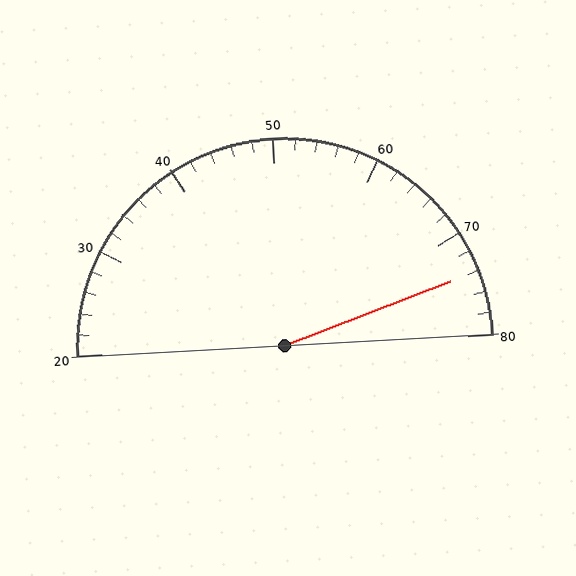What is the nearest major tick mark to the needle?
The nearest major tick mark is 70.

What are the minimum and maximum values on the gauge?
The gauge ranges from 20 to 80.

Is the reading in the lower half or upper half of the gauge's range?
The reading is in the upper half of the range (20 to 80).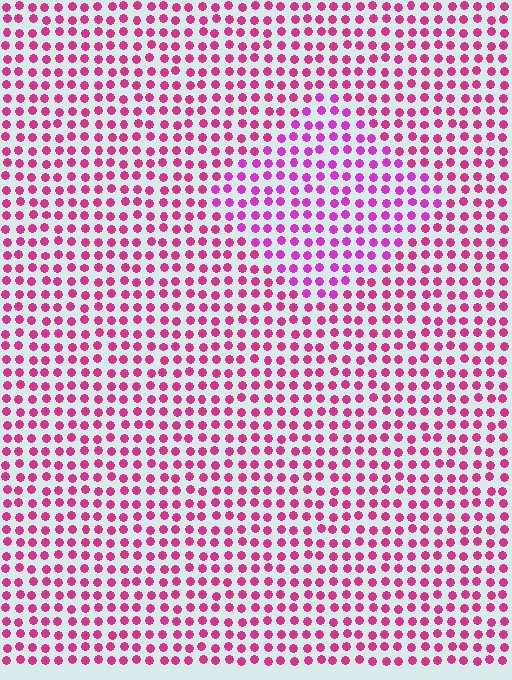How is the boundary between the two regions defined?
The boundary is defined purely by a slight shift in hue (about 25 degrees). Spacing, size, and orientation are identical on both sides.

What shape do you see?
I see a diamond.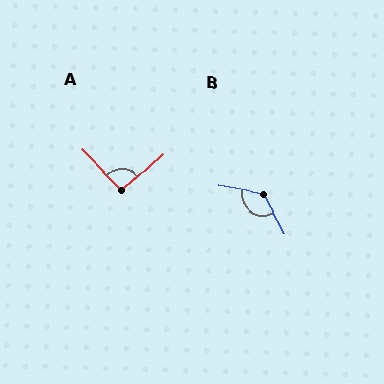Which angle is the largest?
B, at approximately 128 degrees.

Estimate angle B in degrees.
Approximately 128 degrees.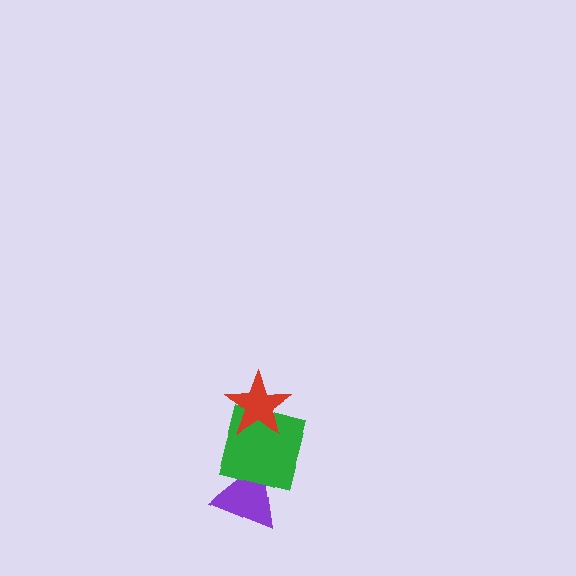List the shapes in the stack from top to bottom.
From top to bottom: the red star, the green square, the purple triangle.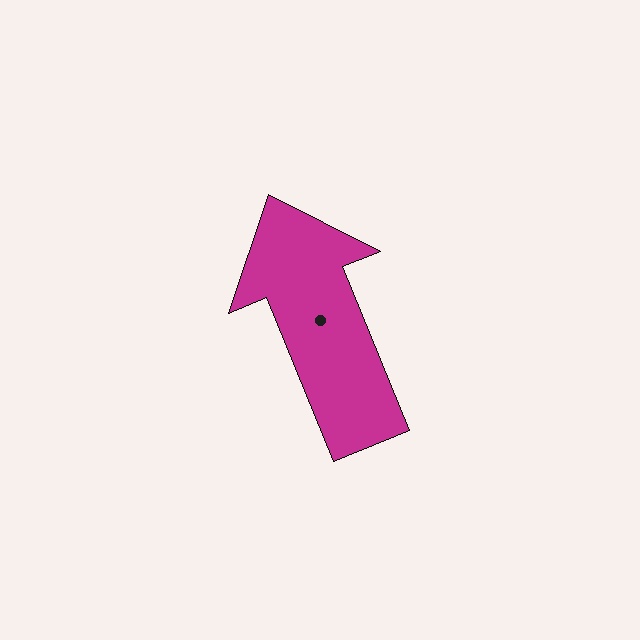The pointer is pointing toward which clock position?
Roughly 11 o'clock.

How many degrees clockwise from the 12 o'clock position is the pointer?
Approximately 338 degrees.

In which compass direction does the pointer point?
North.